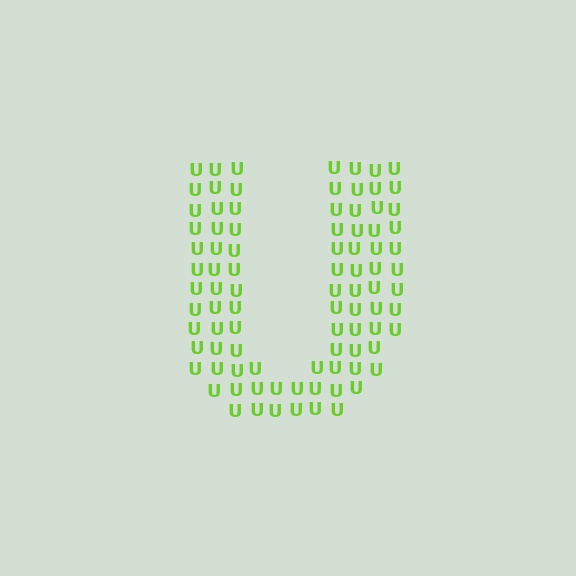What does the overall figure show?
The overall figure shows the letter U.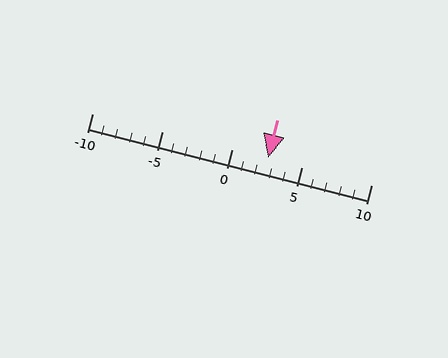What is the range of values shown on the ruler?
The ruler shows values from -10 to 10.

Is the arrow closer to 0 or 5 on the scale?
The arrow is closer to 5.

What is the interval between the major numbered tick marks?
The major tick marks are spaced 5 units apart.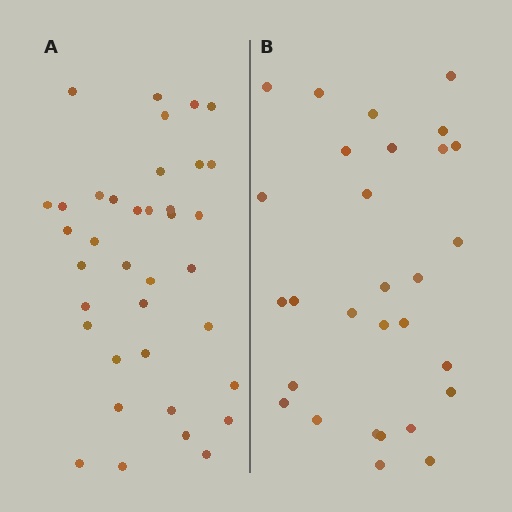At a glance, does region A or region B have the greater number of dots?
Region A (the left region) has more dots.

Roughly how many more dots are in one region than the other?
Region A has roughly 8 or so more dots than region B.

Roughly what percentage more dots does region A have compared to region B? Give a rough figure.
About 30% more.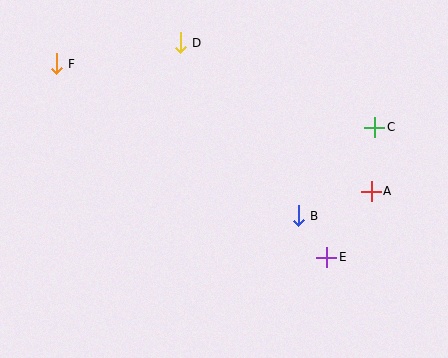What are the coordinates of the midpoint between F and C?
The midpoint between F and C is at (215, 95).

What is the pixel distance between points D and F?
The distance between D and F is 126 pixels.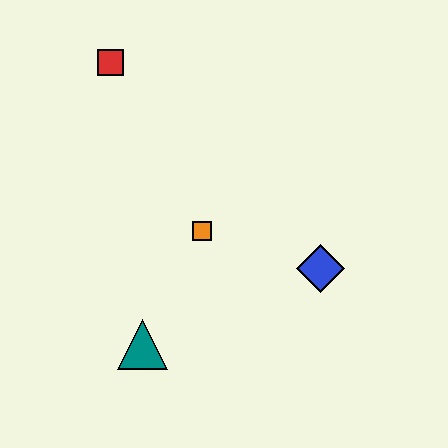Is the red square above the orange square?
Yes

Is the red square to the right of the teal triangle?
No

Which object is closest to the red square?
The orange square is closest to the red square.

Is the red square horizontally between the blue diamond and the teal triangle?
No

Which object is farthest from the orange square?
The red square is farthest from the orange square.